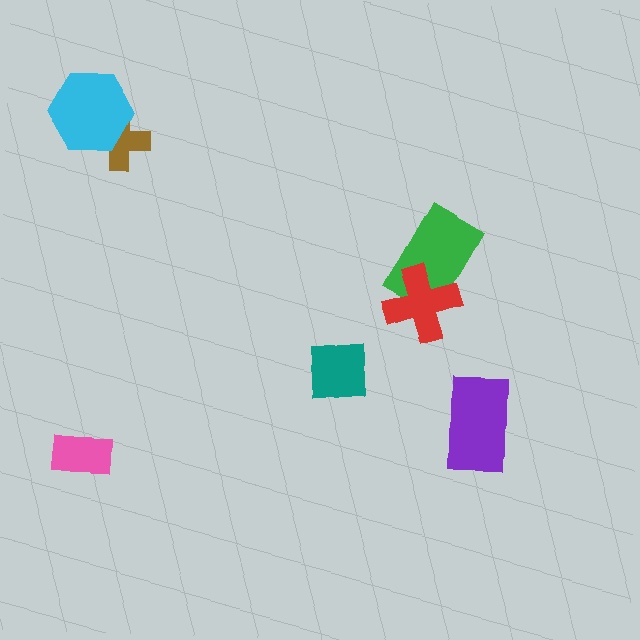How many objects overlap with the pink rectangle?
0 objects overlap with the pink rectangle.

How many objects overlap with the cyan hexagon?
1 object overlaps with the cyan hexagon.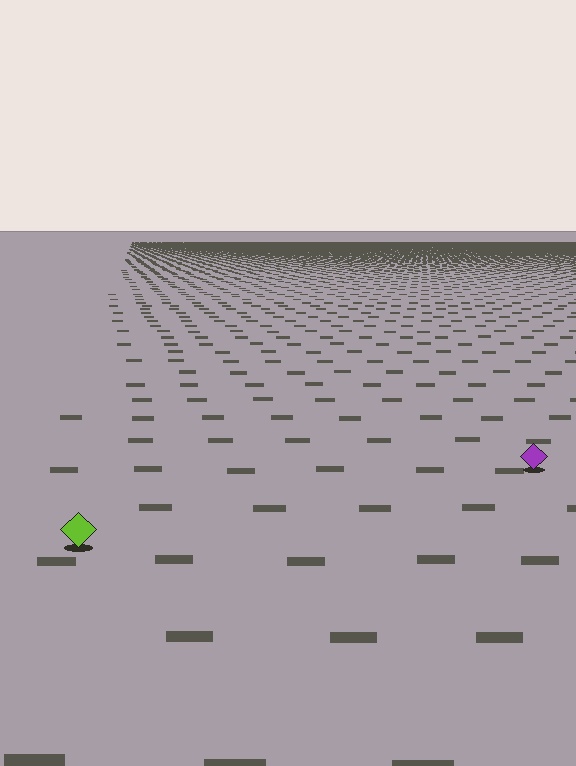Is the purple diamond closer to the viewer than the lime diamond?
No. The lime diamond is closer — you can tell from the texture gradient: the ground texture is coarser near it.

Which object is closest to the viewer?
The lime diamond is closest. The texture marks near it are larger and more spread out.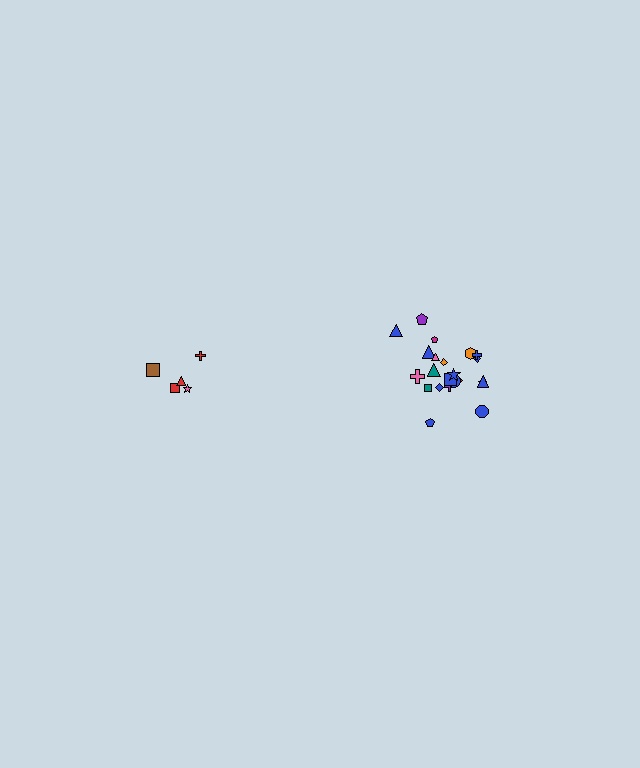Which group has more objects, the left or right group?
The right group.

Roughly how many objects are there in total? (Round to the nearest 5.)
Roughly 25 objects in total.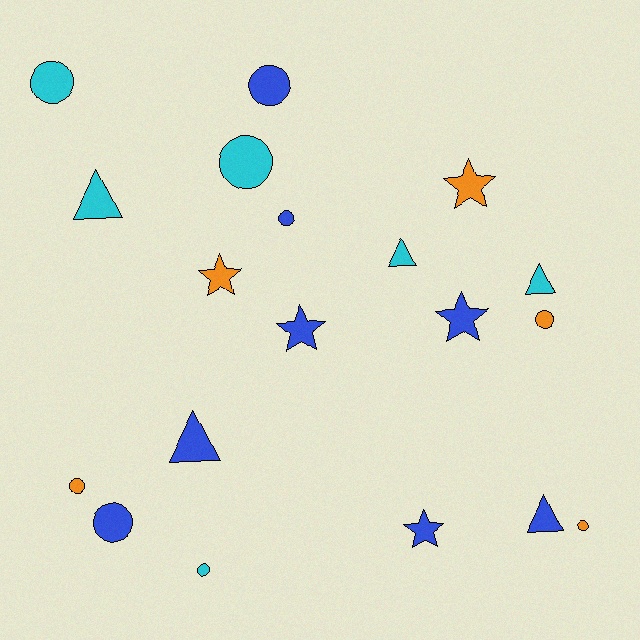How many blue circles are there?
There are 3 blue circles.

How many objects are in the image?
There are 19 objects.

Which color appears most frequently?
Blue, with 8 objects.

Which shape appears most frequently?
Circle, with 9 objects.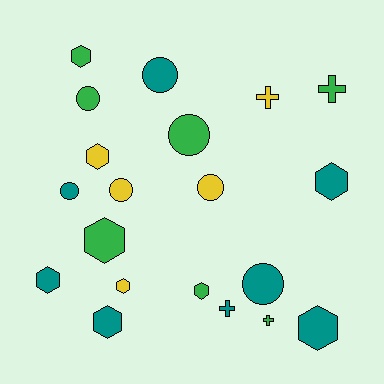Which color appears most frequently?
Teal, with 8 objects.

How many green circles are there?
There are 2 green circles.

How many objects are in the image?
There are 20 objects.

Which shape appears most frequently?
Hexagon, with 9 objects.